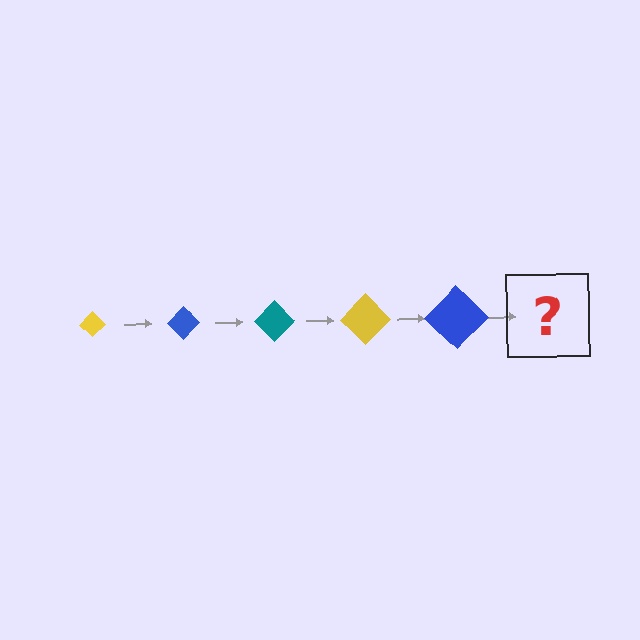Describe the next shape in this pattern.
It should be a teal diamond, larger than the previous one.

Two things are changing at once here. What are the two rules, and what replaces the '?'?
The two rules are that the diamond grows larger each step and the color cycles through yellow, blue, and teal. The '?' should be a teal diamond, larger than the previous one.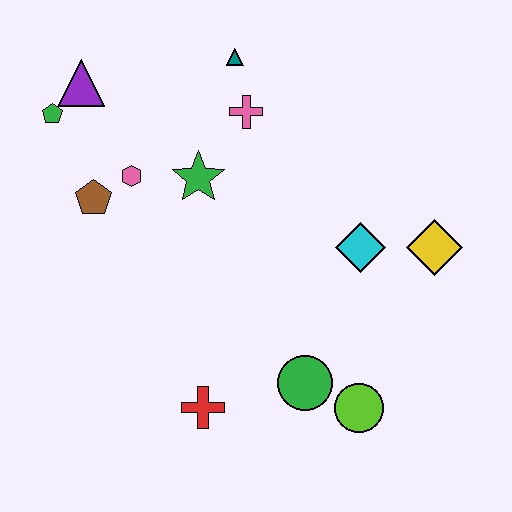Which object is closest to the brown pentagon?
The pink hexagon is closest to the brown pentagon.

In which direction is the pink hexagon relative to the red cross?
The pink hexagon is above the red cross.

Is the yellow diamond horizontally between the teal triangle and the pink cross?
No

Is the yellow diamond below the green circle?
No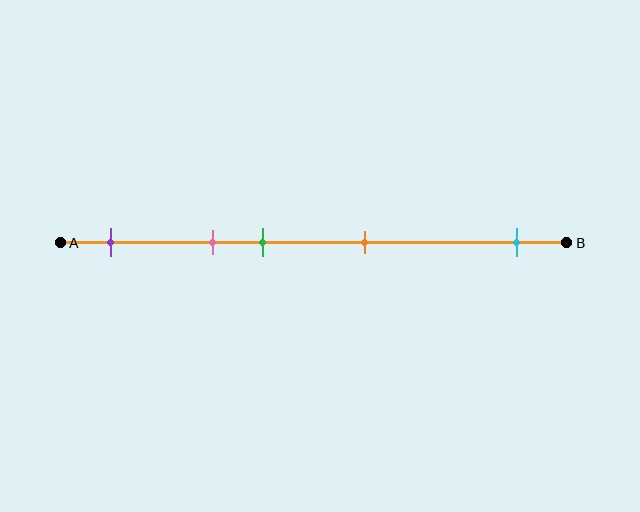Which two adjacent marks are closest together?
The pink and green marks are the closest adjacent pair.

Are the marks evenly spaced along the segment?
No, the marks are not evenly spaced.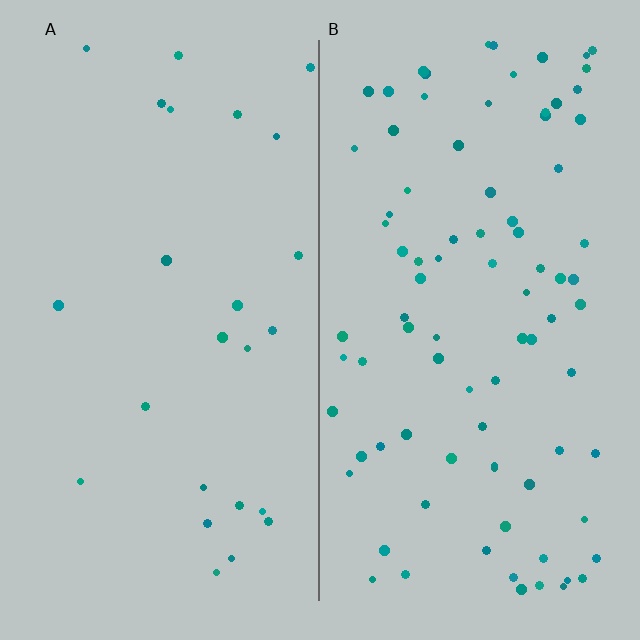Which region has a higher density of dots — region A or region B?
B (the right).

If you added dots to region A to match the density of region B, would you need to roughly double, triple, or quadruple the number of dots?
Approximately triple.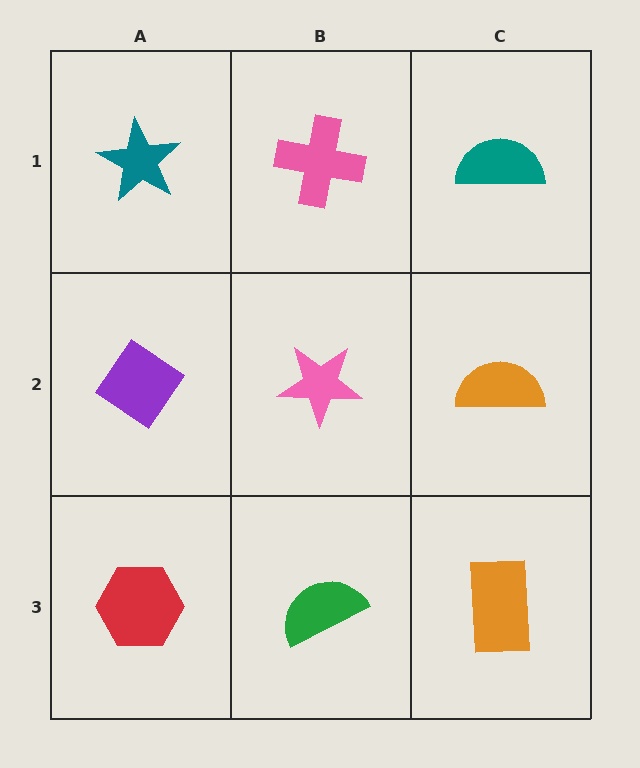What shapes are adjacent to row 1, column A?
A purple diamond (row 2, column A), a pink cross (row 1, column B).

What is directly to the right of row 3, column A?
A green semicircle.